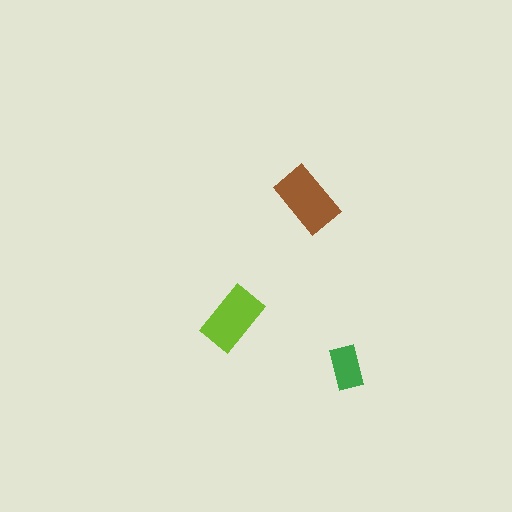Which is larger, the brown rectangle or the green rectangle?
The brown one.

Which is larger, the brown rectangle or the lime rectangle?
The brown one.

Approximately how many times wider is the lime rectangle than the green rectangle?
About 1.5 times wider.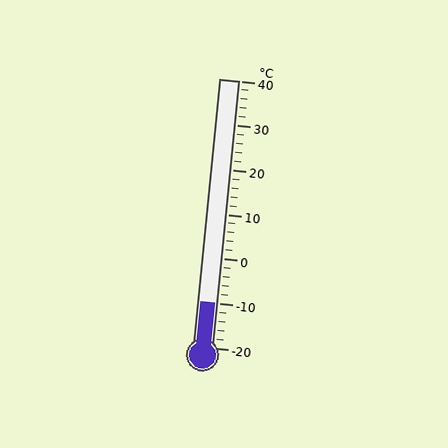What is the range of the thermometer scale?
The thermometer scale ranges from -20°C to 40°C.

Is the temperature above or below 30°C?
The temperature is below 30°C.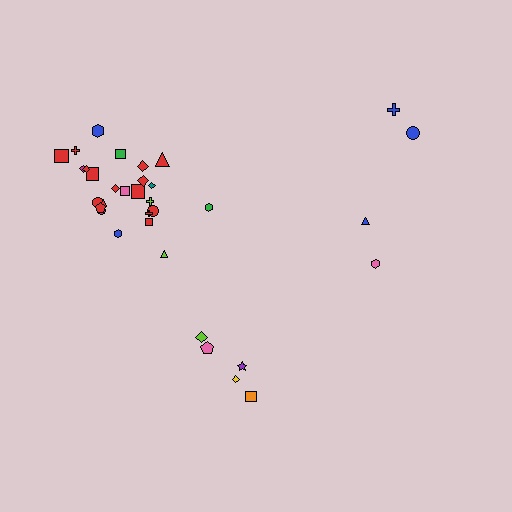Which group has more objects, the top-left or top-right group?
The top-left group.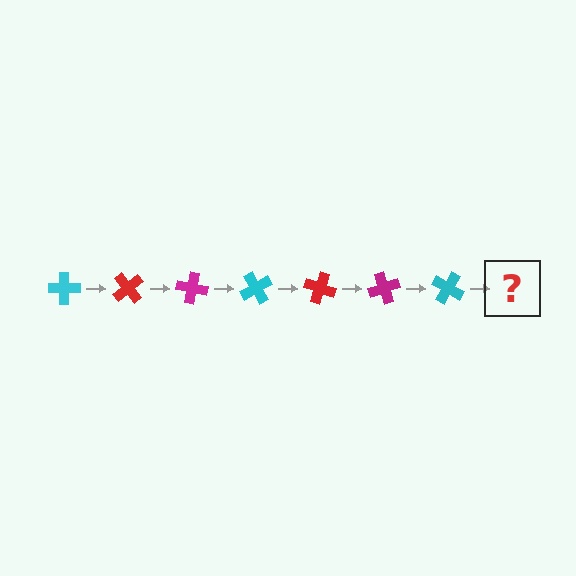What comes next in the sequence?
The next element should be a red cross, rotated 350 degrees from the start.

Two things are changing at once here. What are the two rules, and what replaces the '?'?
The two rules are that it rotates 50 degrees each step and the color cycles through cyan, red, and magenta. The '?' should be a red cross, rotated 350 degrees from the start.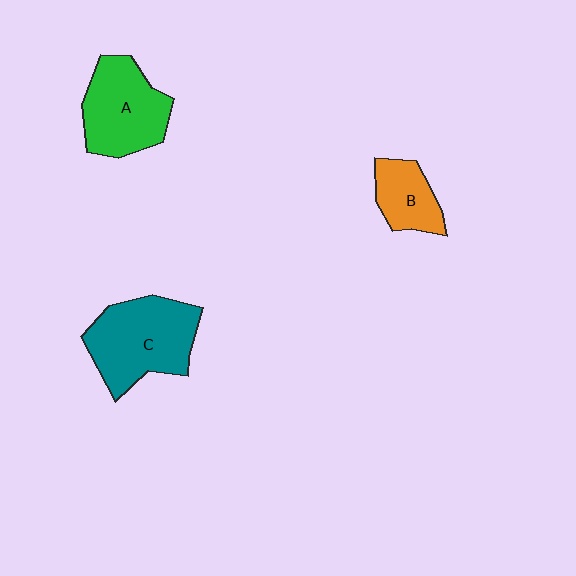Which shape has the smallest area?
Shape B (orange).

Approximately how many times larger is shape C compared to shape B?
Approximately 2.0 times.